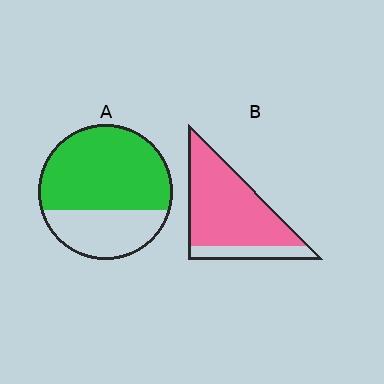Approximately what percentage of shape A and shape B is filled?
A is approximately 65% and B is approximately 80%.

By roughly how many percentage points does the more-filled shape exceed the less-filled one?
By roughly 15 percentage points (B over A).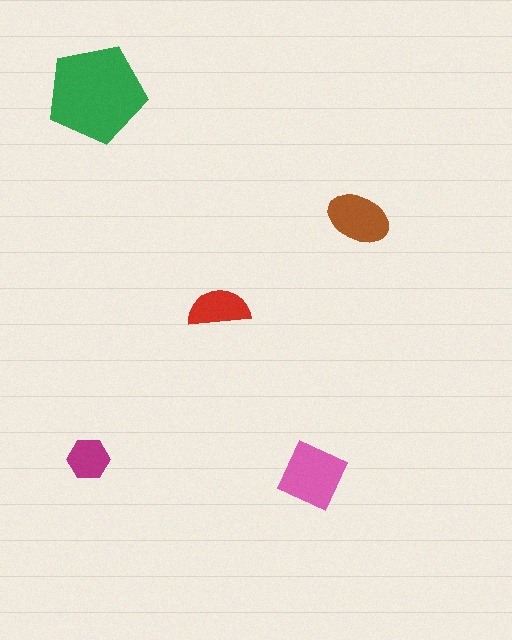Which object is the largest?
The green pentagon.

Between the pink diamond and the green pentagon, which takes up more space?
The green pentagon.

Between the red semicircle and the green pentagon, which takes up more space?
The green pentagon.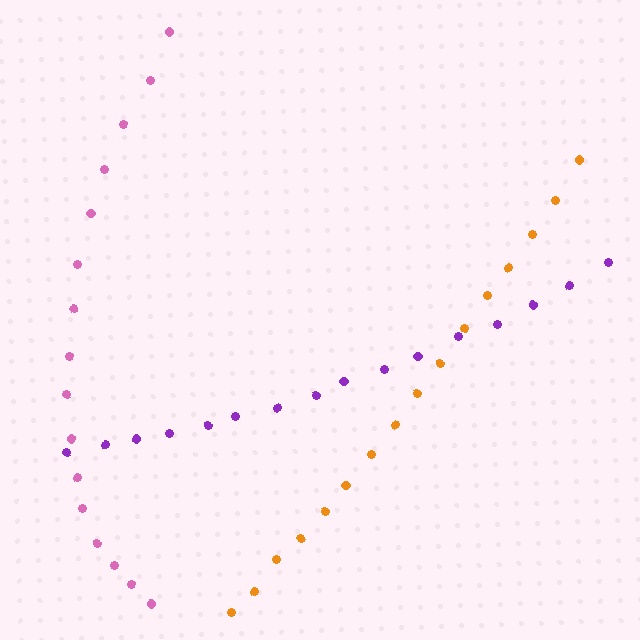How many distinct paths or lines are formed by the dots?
There are 3 distinct paths.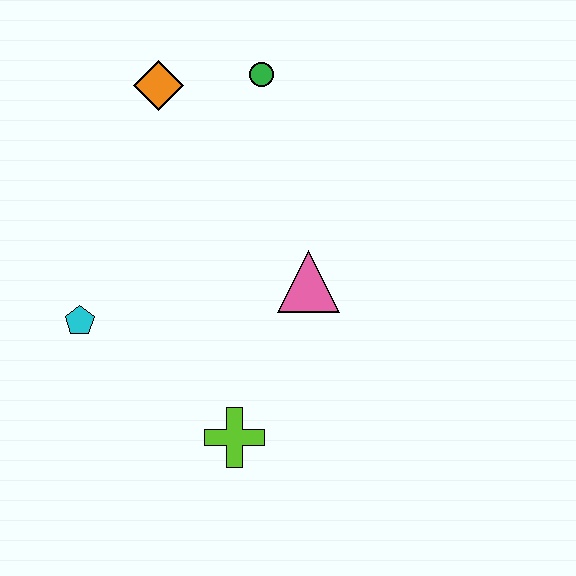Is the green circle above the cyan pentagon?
Yes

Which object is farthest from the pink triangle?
The orange diamond is farthest from the pink triangle.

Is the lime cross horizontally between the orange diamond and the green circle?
Yes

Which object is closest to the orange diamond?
The green circle is closest to the orange diamond.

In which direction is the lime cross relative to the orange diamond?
The lime cross is below the orange diamond.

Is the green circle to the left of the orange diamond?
No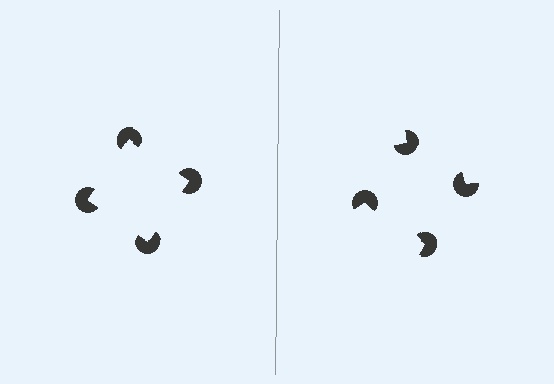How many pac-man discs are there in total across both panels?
8 — 4 on each side.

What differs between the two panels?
The pac-man discs are positioned identically on both sides; only the wedge orientations differ. On the left they align to a square; on the right they are misaligned.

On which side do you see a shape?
An illusory square appears on the left side. On the right side the wedge cuts are rotated, so no coherent shape forms.